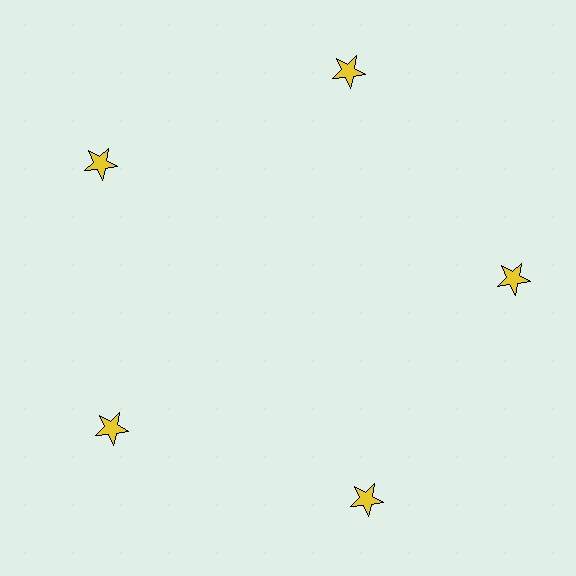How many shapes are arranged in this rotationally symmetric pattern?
There are 5 shapes, arranged in 5 groups of 1.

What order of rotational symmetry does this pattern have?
This pattern has 5-fold rotational symmetry.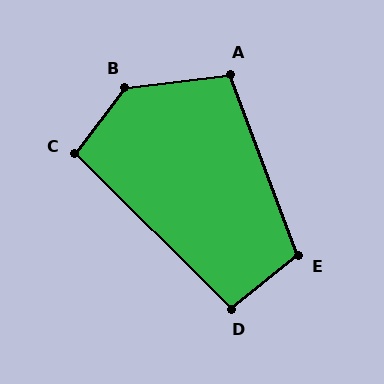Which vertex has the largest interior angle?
B, at approximately 135 degrees.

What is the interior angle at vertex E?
Approximately 108 degrees (obtuse).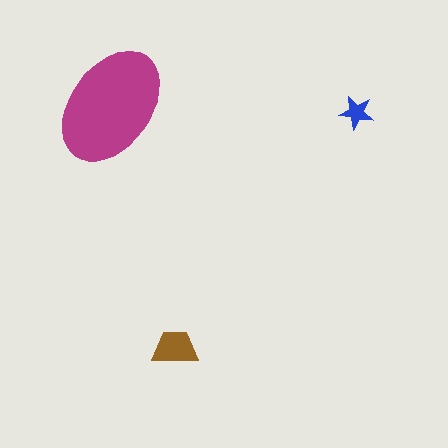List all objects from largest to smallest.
The magenta ellipse, the brown trapezoid, the blue star.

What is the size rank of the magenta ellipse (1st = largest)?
1st.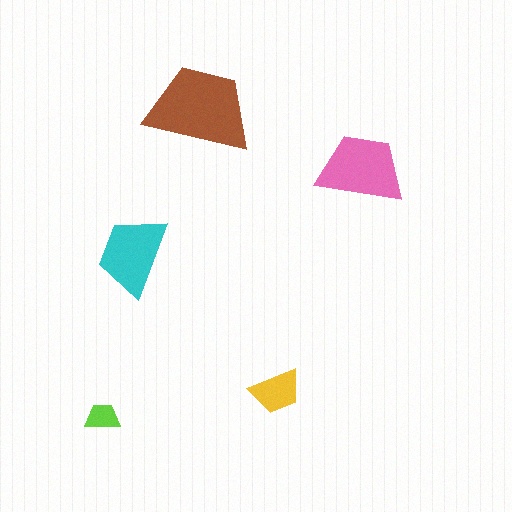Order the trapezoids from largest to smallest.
the brown one, the pink one, the cyan one, the yellow one, the lime one.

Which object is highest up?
The brown trapezoid is topmost.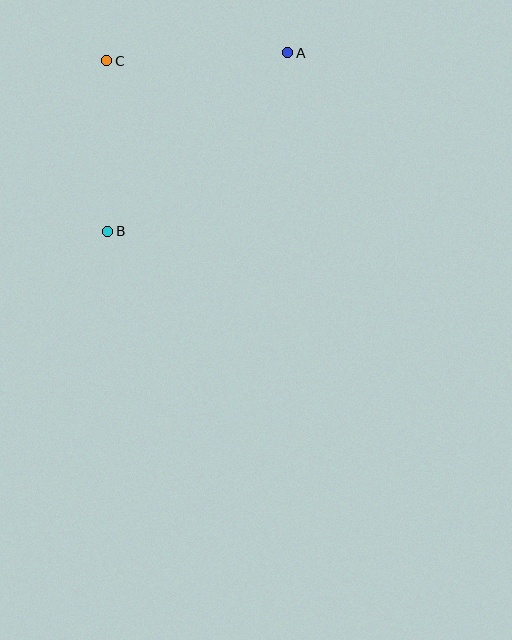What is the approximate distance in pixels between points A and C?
The distance between A and C is approximately 181 pixels.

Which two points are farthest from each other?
Points A and B are farthest from each other.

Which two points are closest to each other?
Points B and C are closest to each other.